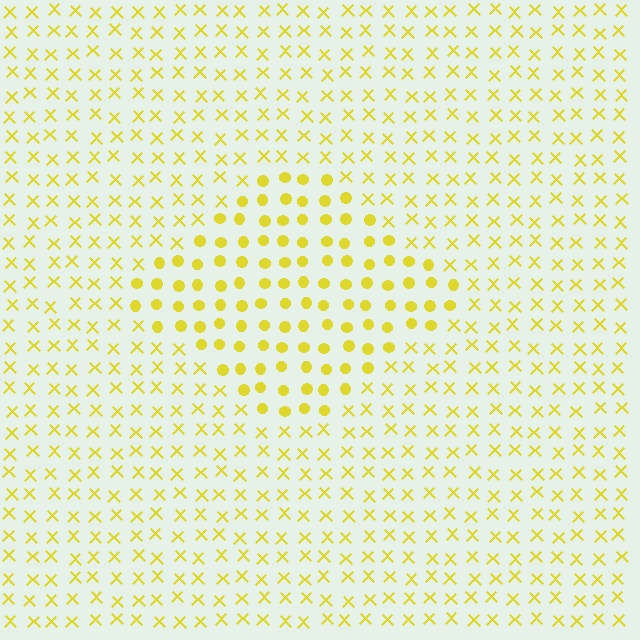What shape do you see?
I see a diamond.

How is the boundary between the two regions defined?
The boundary is defined by a change in element shape: circles inside vs. X marks outside. All elements share the same color and spacing.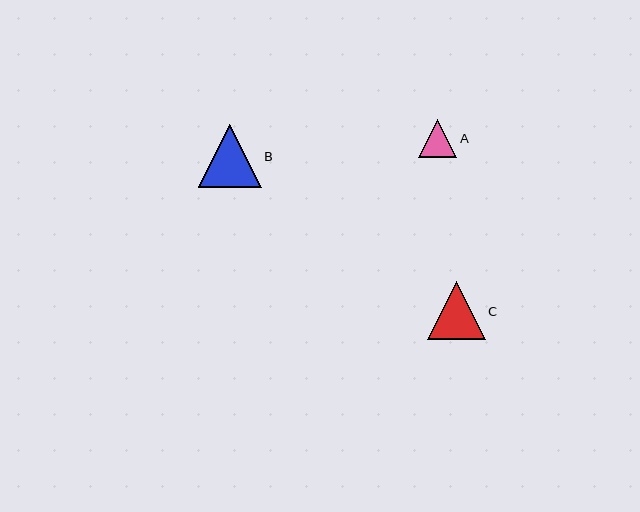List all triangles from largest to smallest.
From largest to smallest: B, C, A.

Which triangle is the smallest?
Triangle A is the smallest with a size of approximately 38 pixels.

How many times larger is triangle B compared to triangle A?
Triangle B is approximately 1.6 times the size of triangle A.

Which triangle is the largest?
Triangle B is the largest with a size of approximately 63 pixels.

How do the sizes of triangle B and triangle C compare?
Triangle B and triangle C are approximately the same size.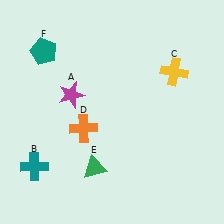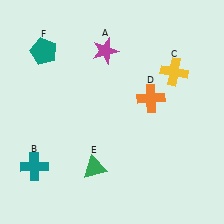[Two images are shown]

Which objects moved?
The objects that moved are: the magenta star (A), the orange cross (D).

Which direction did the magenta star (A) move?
The magenta star (A) moved up.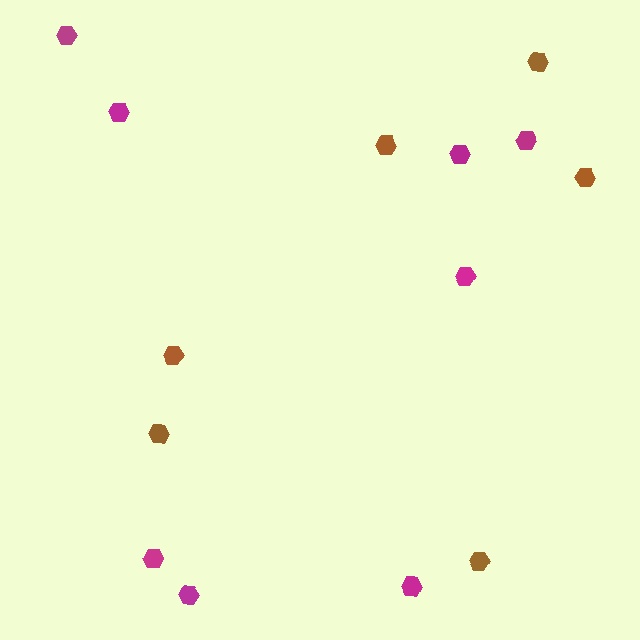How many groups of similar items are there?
There are 2 groups: one group of brown hexagons (6) and one group of magenta hexagons (8).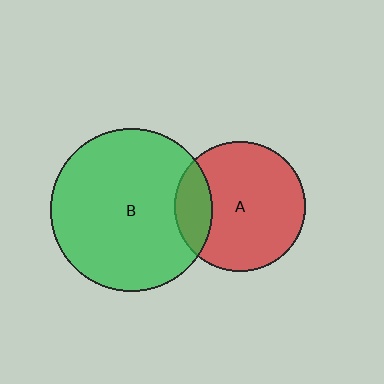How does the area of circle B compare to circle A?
Approximately 1.5 times.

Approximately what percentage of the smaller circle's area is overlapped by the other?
Approximately 20%.